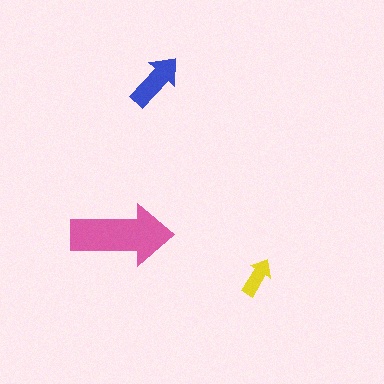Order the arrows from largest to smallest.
the pink one, the blue one, the yellow one.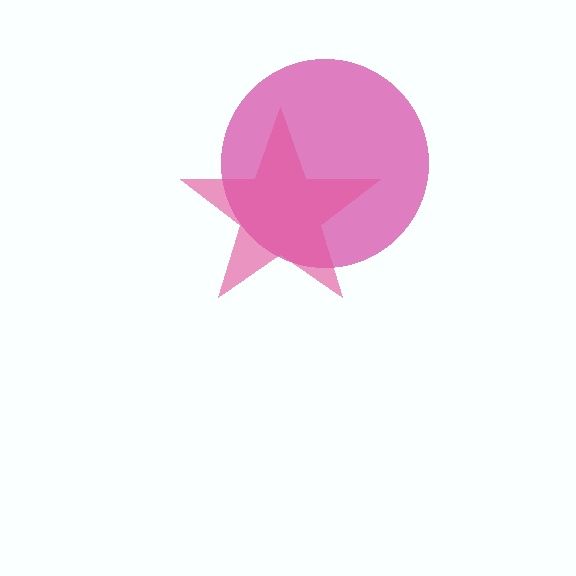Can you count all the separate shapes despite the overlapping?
Yes, there are 2 separate shapes.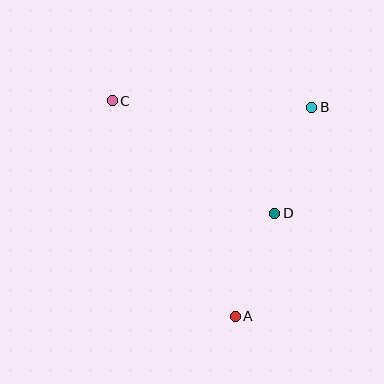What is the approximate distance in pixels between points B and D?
The distance between B and D is approximately 112 pixels.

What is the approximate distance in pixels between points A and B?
The distance between A and B is approximately 223 pixels.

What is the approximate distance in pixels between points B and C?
The distance between B and C is approximately 199 pixels.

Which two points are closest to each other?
Points A and D are closest to each other.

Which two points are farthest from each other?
Points A and C are farthest from each other.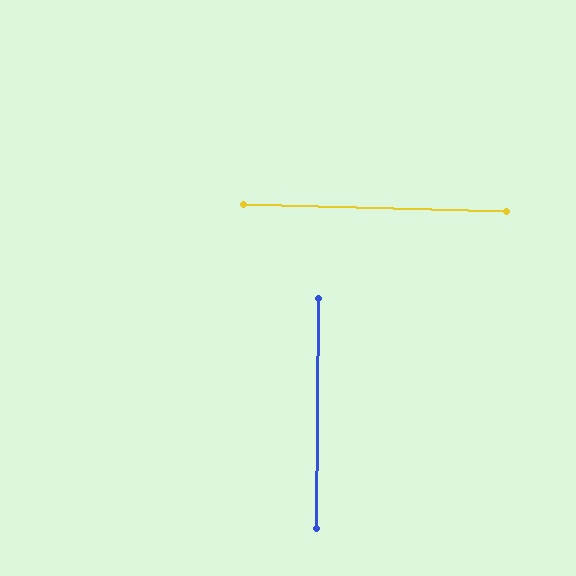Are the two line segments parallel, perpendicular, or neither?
Perpendicular — they meet at approximately 89°.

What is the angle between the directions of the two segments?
Approximately 89 degrees.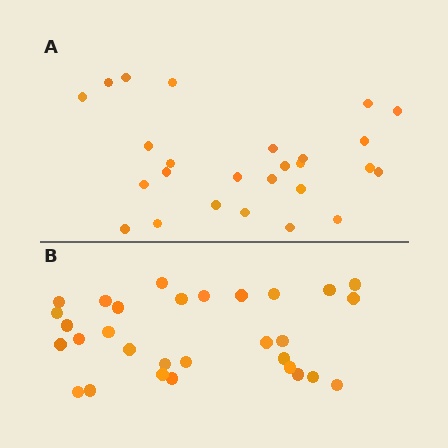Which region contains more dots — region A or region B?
Region B (the bottom region) has more dots.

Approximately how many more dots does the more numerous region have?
Region B has about 4 more dots than region A.